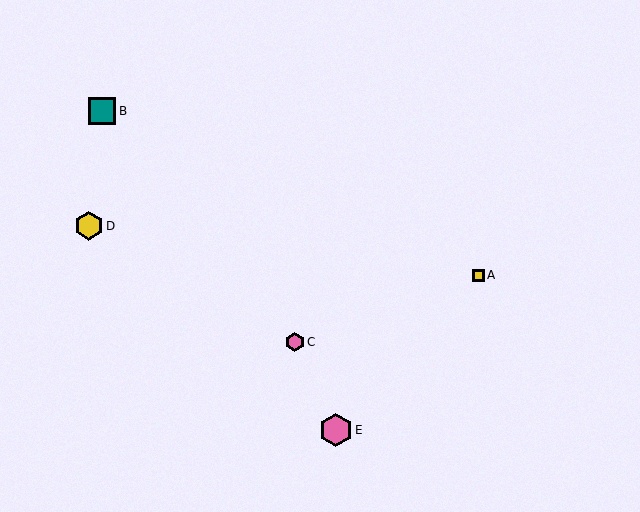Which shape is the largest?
The pink hexagon (labeled E) is the largest.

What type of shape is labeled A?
Shape A is a yellow square.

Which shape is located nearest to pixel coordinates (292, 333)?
The pink hexagon (labeled C) at (295, 342) is nearest to that location.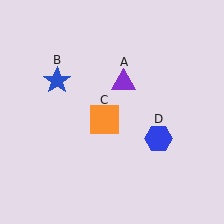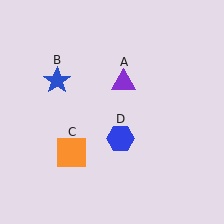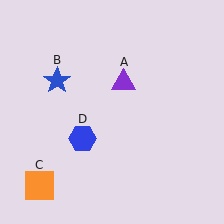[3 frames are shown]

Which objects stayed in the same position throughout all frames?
Purple triangle (object A) and blue star (object B) remained stationary.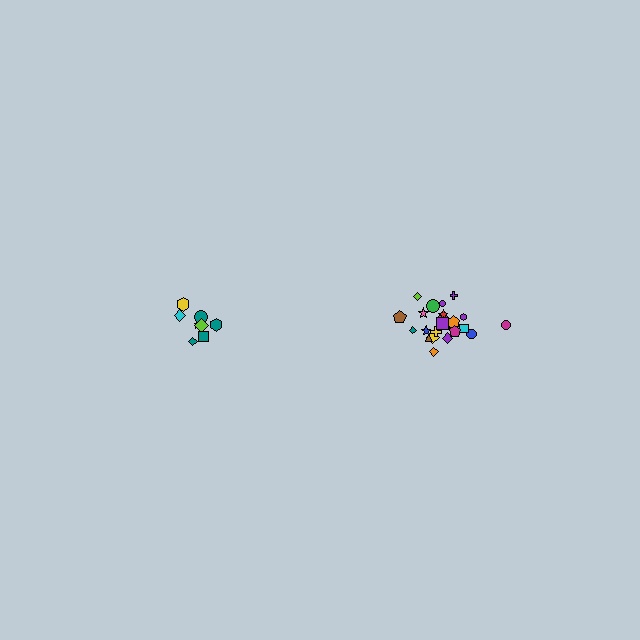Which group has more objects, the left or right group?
The right group.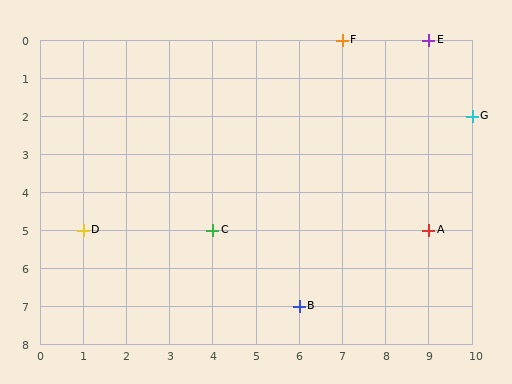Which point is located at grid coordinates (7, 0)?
Point F is at (7, 0).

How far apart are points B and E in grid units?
Points B and E are 3 columns and 7 rows apart (about 7.6 grid units diagonally).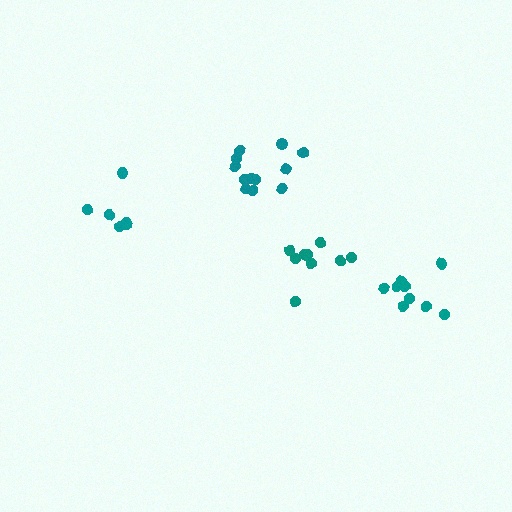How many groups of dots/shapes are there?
There are 4 groups.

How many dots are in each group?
Group 1: 9 dots, Group 2: 9 dots, Group 3: 6 dots, Group 4: 12 dots (36 total).